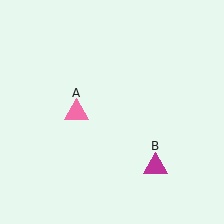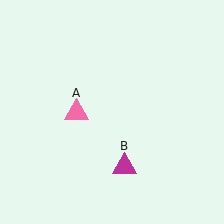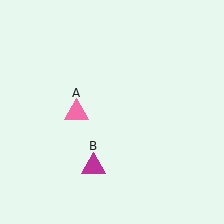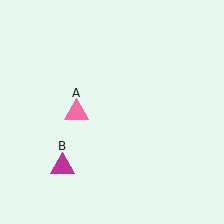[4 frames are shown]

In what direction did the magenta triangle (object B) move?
The magenta triangle (object B) moved left.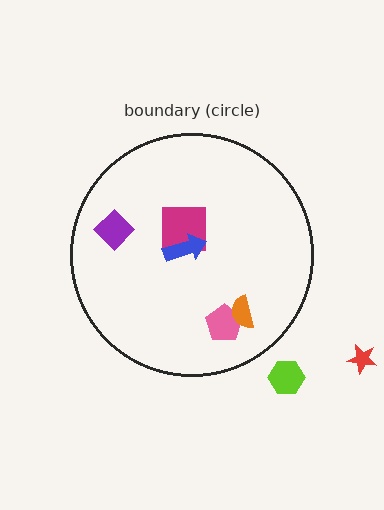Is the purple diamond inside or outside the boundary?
Inside.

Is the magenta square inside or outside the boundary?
Inside.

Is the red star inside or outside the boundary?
Outside.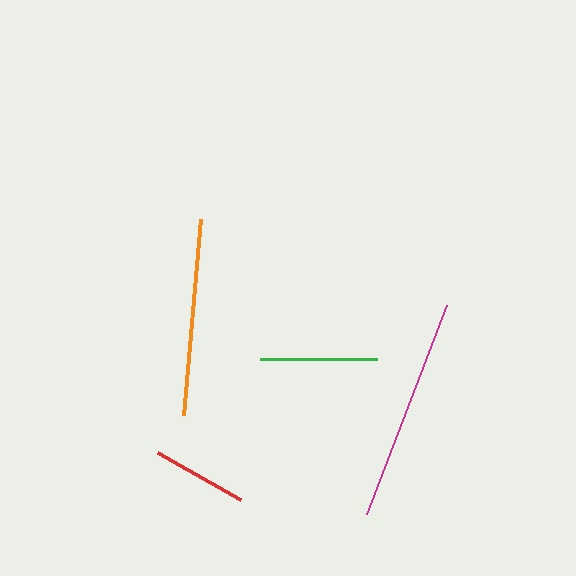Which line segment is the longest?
The magenta line is the longest at approximately 224 pixels.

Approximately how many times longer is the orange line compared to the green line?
The orange line is approximately 1.7 times the length of the green line.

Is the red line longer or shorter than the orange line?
The orange line is longer than the red line.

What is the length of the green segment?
The green segment is approximately 117 pixels long.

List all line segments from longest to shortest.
From longest to shortest: magenta, orange, green, red.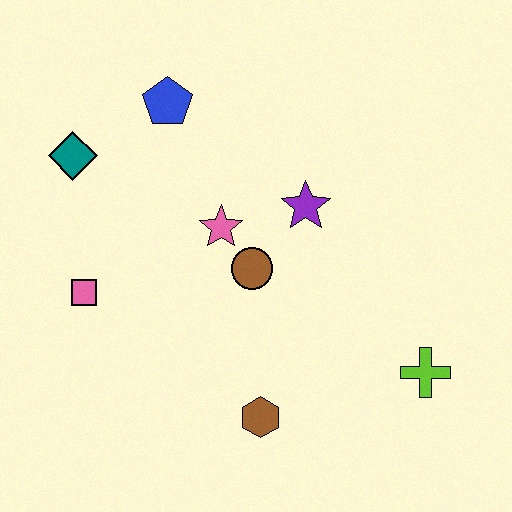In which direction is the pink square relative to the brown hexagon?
The pink square is to the left of the brown hexagon.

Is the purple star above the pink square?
Yes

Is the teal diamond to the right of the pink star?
No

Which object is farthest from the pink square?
The lime cross is farthest from the pink square.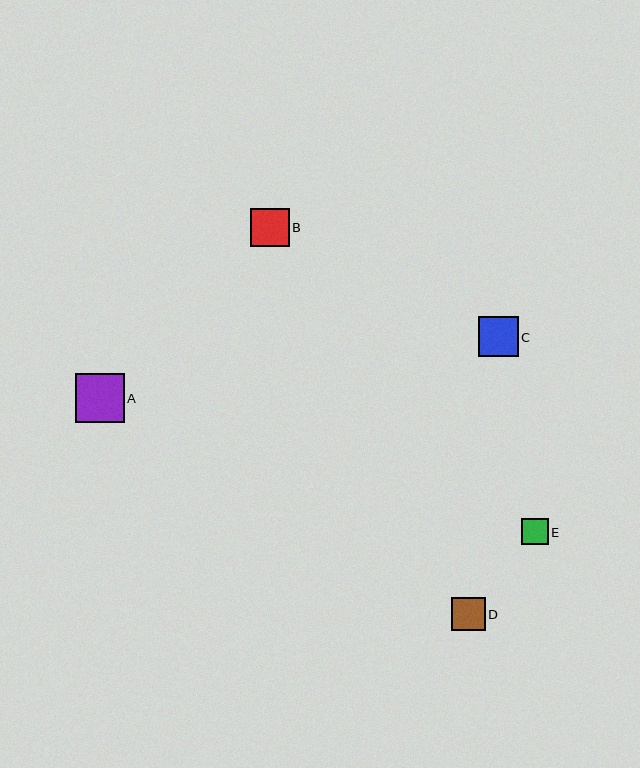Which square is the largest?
Square A is the largest with a size of approximately 48 pixels.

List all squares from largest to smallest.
From largest to smallest: A, C, B, D, E.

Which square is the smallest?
Square E is the smallest with a size of approximately 26 pixels.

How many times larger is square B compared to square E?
Square B is approximately 1.5 times the size of square E.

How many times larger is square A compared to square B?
Square A is approximately 1.3 times the size of square B.